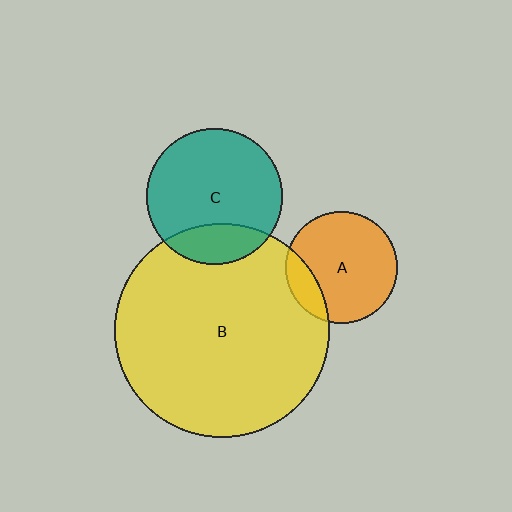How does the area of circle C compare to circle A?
Approximately 1.5 times.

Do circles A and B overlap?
Yes.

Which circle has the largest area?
Circle B (yellow).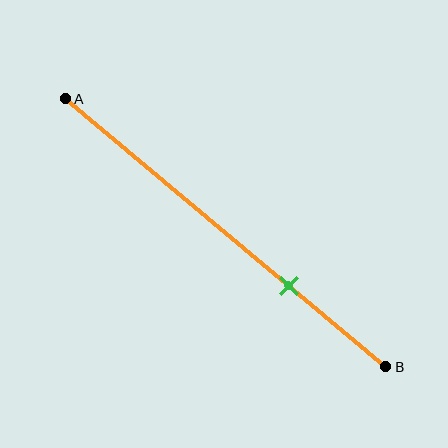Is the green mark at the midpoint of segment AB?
No, the mark is at about 70% from A, not at the 50% midpoint.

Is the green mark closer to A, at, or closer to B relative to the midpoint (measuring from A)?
The green mark is closer to point B than the midpoint of segment AB.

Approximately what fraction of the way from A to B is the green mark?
The green mark is approximately 70% of the way from A to B.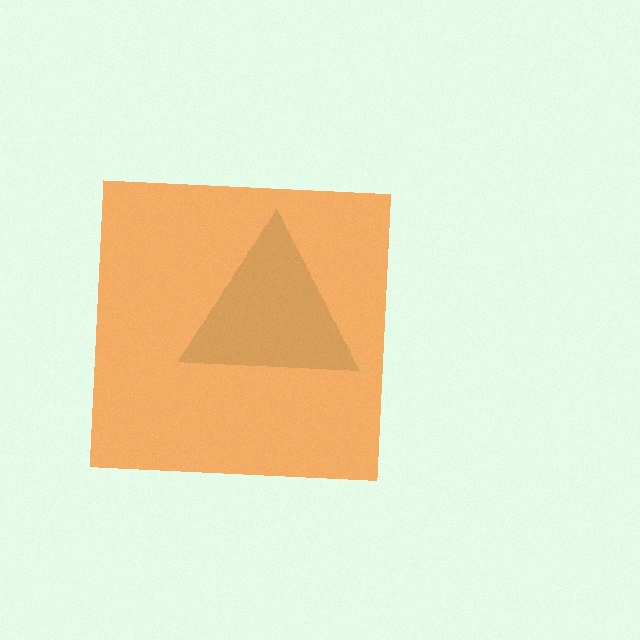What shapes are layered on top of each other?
The layered shapes are: a teal triangle, an orange square.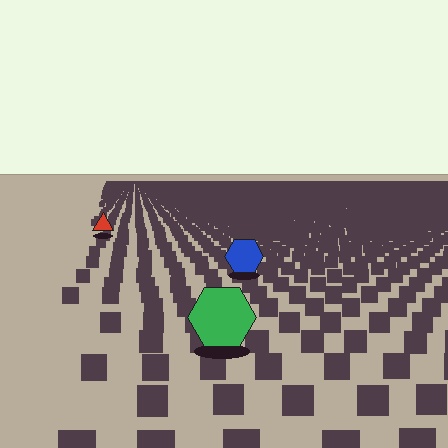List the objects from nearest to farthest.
From nearest to farthest: the green hexagon, the blue hexagon, the red triangle.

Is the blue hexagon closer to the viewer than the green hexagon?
No. The green hexagon is closer — you can tell from the texture gradient: the ground texture is coarser near it.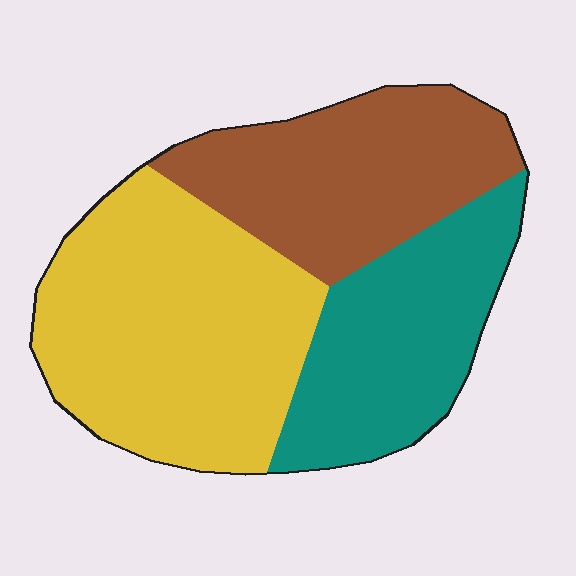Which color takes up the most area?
Yellow, at roughly 45%.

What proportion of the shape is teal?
Teal covers around 25% of the shape.